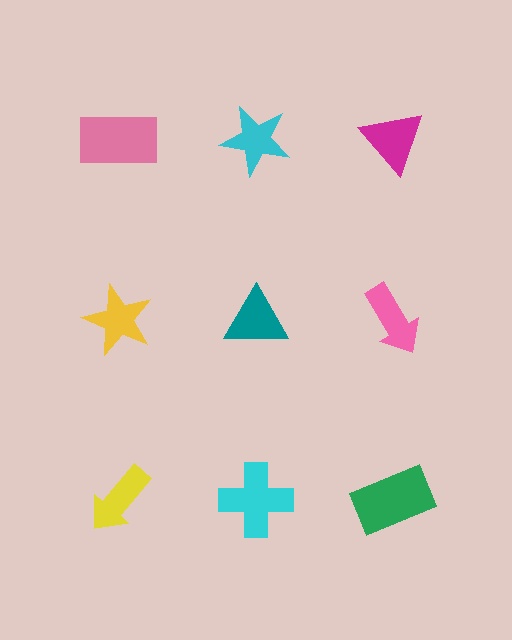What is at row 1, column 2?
A cyan star.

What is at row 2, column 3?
A pink arrow.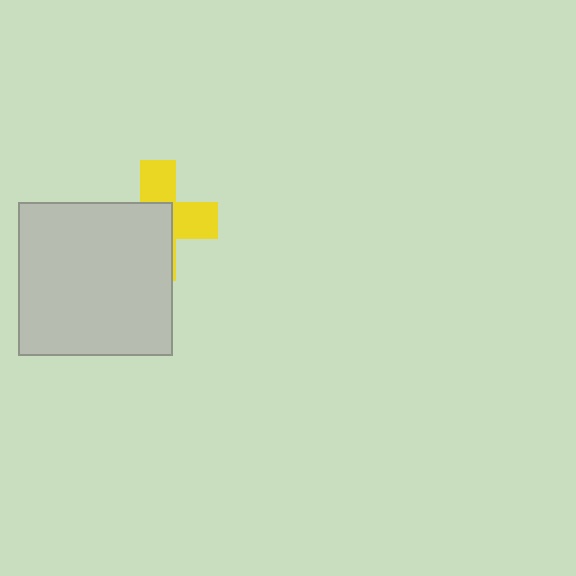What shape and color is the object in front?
The object in front is a light gray square.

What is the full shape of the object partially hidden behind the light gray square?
The partially hidden object is a yellow cross.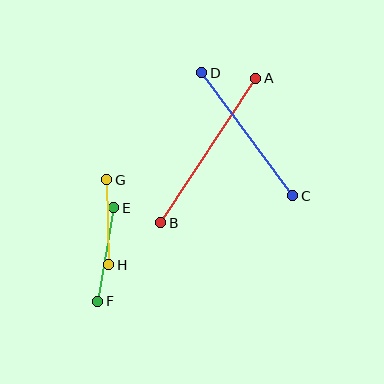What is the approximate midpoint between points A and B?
The midpoint is at approximately (208, 150) pixels.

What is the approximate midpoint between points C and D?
The midpoint is at approximately (247, 134) pixels.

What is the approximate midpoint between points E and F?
The midpoint is at approximately (106, 255) pixels.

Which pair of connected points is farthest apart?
Points A and B are farthest apart.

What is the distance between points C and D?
The distance is approximately 153 pixels.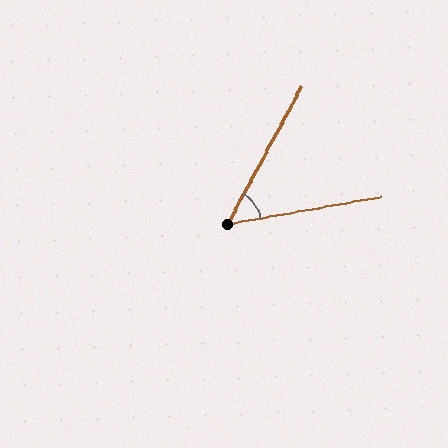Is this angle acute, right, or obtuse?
It is acute.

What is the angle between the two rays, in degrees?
Approximately 52 degrees.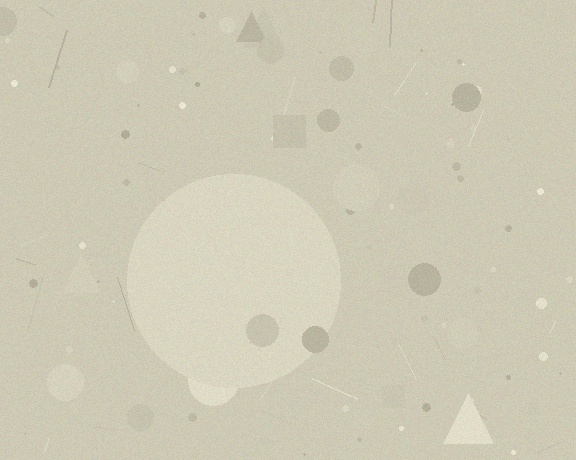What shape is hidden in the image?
A circle is hidden in the image.